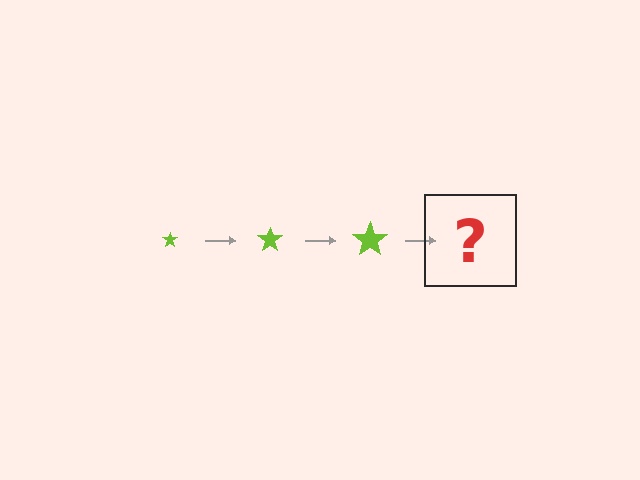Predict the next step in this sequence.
The next step is a lime star, larger than the previous one.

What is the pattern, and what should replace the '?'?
The pattern is that the star gets progressively larger each step. The '?' should be a lime star, larger than the previous one.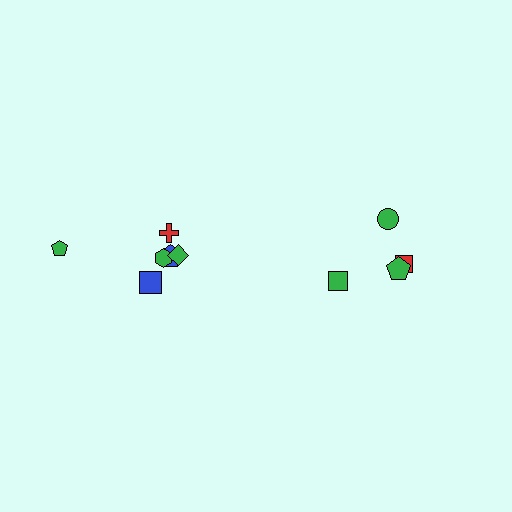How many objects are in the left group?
There are 6 objects.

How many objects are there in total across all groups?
There are 10 objects.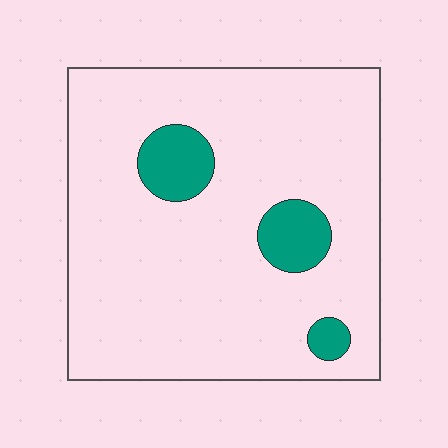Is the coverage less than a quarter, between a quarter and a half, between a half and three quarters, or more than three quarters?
Less than a quarter.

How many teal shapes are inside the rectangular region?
3.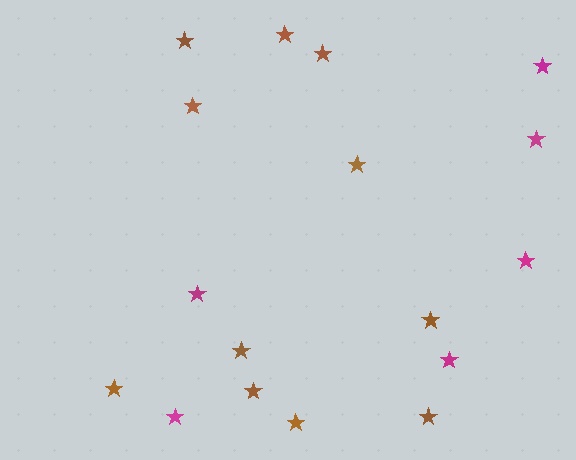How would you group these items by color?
There are 2 groups: one group of brown stars (11) and one group of magenta stars (6).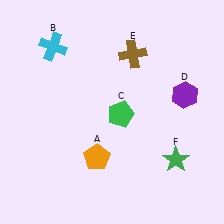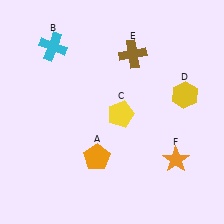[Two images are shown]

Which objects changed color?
C changed from green to yellow. D changed from purple to yellow. F changed from green to orange.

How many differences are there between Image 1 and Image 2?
There are 3 differences between the two images.